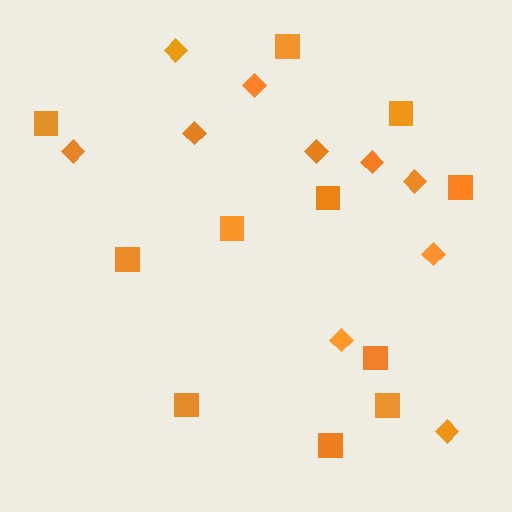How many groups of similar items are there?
There are 2 groups: one group of squares (11) and one group of diamonds (10).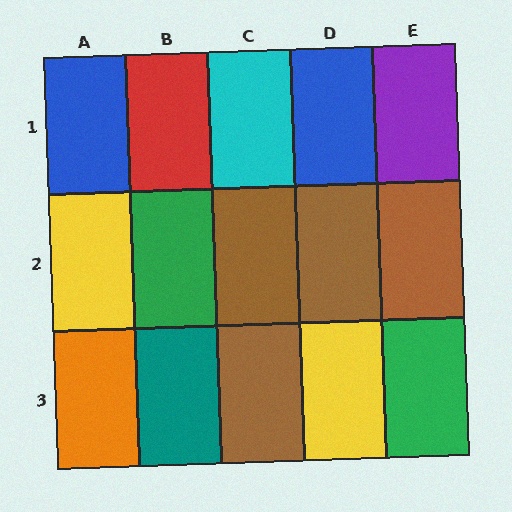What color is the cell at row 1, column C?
Cyan.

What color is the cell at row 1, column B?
Red.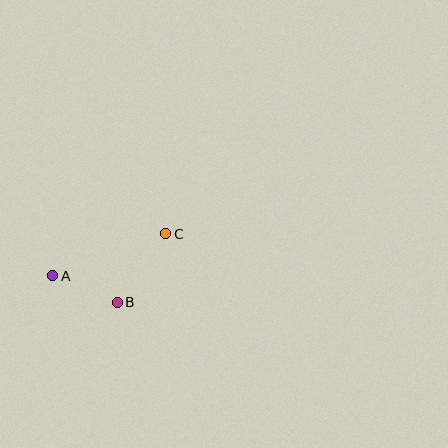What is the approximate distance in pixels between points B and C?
The distance between B and C is approximately 84 pixels.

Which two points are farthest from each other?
Points A and C are farthest from each other.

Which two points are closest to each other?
Points A and B are closest to each other.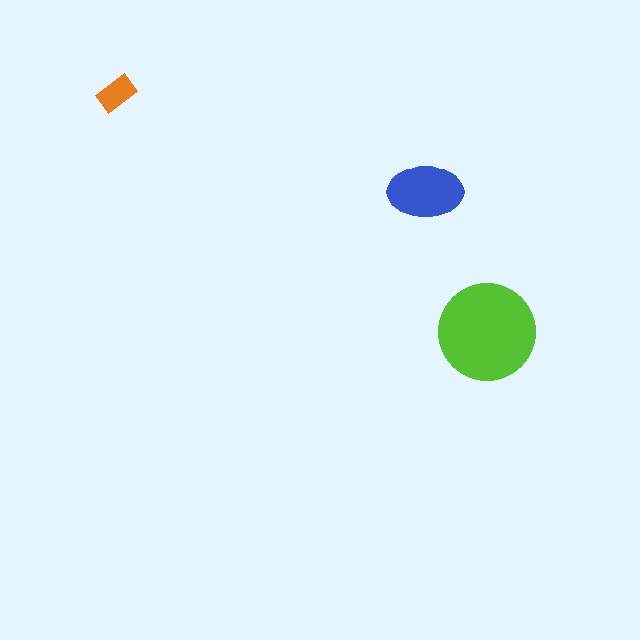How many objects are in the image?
There are 3 objects in the image.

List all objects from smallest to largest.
The orange rectangle, the blue ellipse, the lime circle.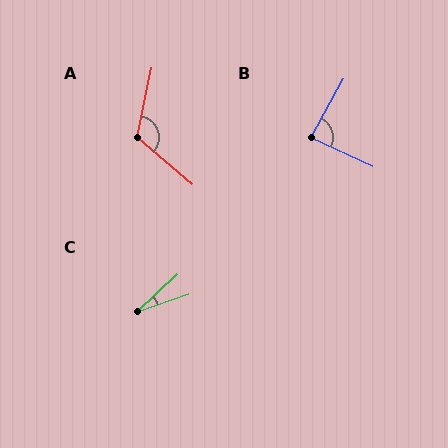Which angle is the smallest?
C, at approximately 24 degrees.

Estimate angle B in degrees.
Approximately 86 degrees.